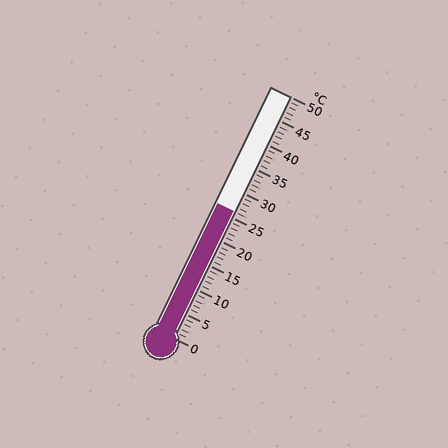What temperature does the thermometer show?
The thermometer shows approximately 26°C.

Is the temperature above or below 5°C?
The temperature is above 5°C.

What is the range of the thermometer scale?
The thermometer scale ranges from 0°C to 50°C.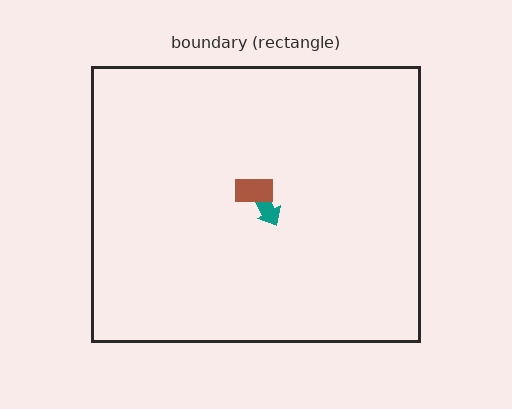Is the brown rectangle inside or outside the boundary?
Inside.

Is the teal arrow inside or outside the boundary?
Inside.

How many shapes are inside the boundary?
2 inside, 0 outside.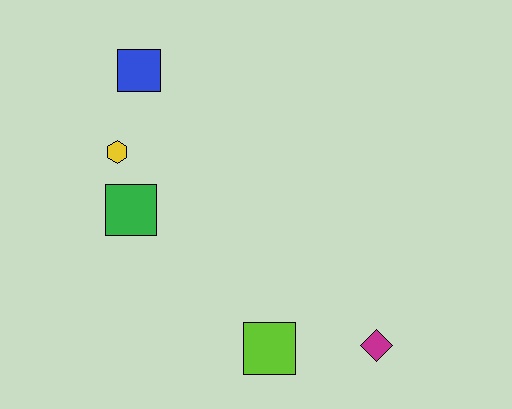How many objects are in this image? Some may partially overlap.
There are 5 objects.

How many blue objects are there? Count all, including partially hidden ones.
There is 1 blue object.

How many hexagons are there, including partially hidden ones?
There is 1 hexagon.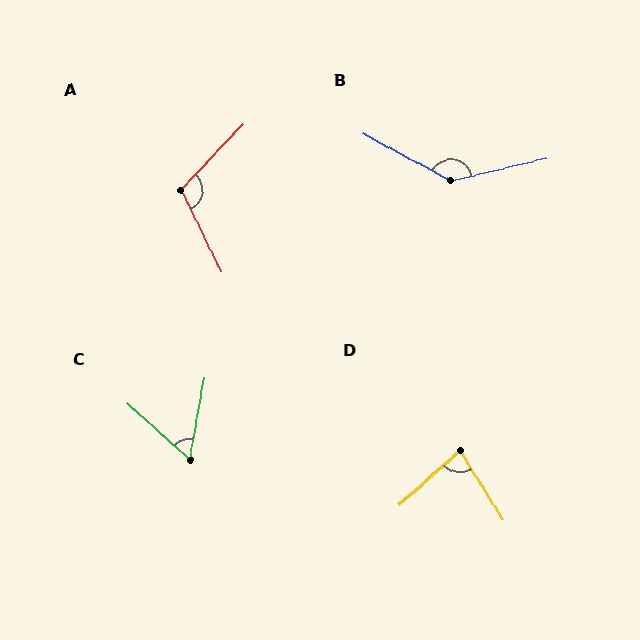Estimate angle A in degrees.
Approximately 110 degrees.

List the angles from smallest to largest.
C (58°), D (80°), A (110°), B (139°).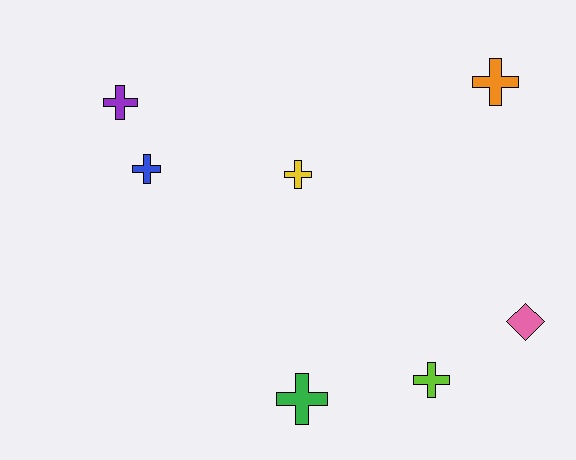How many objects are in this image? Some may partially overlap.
There are 7 objects.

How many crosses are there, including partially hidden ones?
There are 6 crosses.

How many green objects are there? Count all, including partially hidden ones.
There is 1 green object.